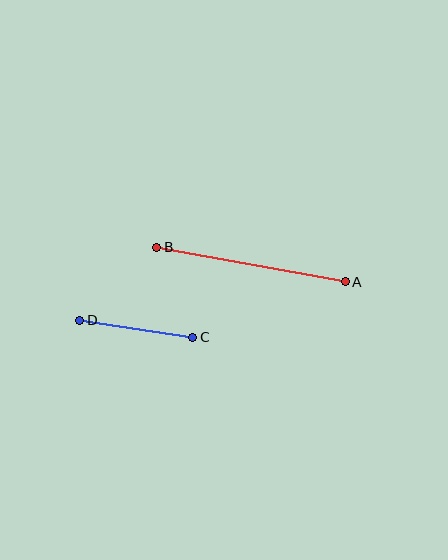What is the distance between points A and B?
The distance is approximately 191 pixels.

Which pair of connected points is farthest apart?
Points A and B are farthest apart.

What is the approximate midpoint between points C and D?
The midpoint is at approximately (136, 329) pixels.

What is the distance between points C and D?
The distance is approximately 114 pixels.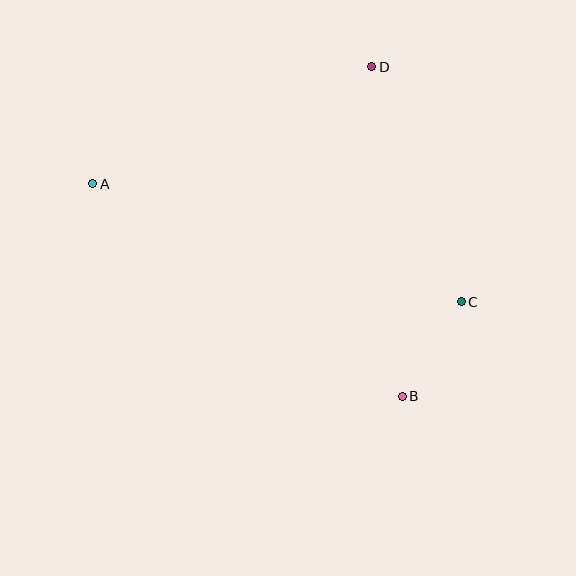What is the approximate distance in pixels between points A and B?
The distance between A and B is approximately 375 pixels.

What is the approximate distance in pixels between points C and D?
The distance between C and D is approximately 252 pixels.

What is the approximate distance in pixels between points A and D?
The distance between A and D is approximately 303 pixels.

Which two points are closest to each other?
Points B and C are closest to each other.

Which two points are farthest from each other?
Points A and C are farthest from each other.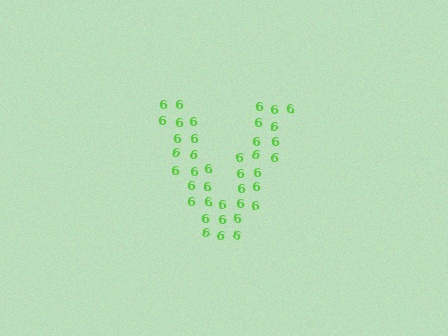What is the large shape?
The large shape is the letter V.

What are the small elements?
The small elements are digit 6's.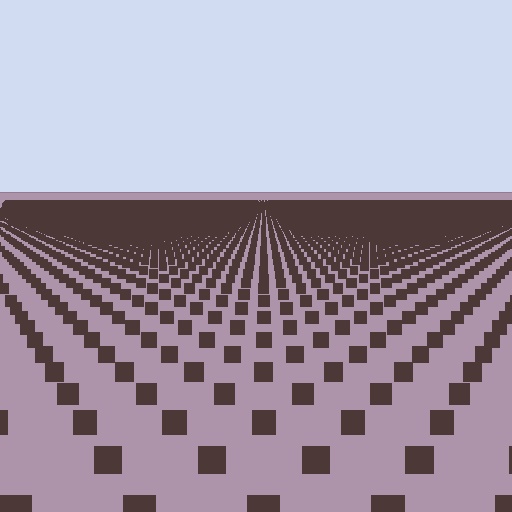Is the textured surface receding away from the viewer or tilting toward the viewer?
The surface is receding away from the viewer. Texture elements get smaller and denser toward the top.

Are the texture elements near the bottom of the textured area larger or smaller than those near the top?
Larger. Near the bottom, elements are closer to the viewer and appear at a bigger on-screen size.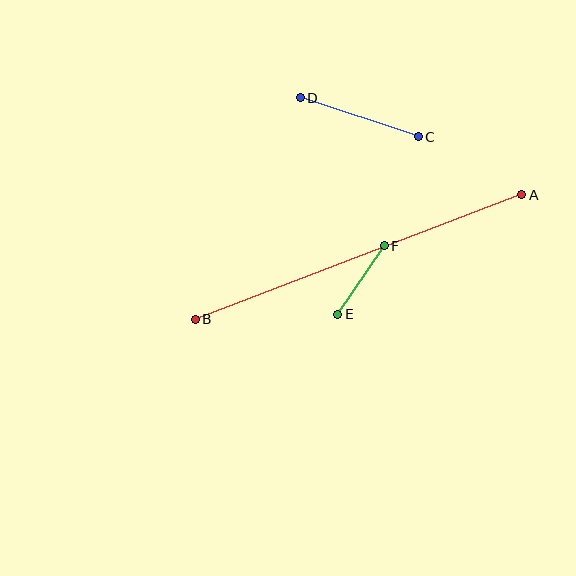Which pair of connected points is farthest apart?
Points A and B are farthest apart.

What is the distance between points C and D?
The distance is approximately 124 pixels.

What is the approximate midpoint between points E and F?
The midpoint is at approximately (361, 280) pixels.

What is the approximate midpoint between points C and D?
The midpoint is at approximately (359, 117) pixels.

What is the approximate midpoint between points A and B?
The midpoint is at approximately (359, 257) pixels.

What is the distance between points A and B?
The distance is approximately 350 pixels.